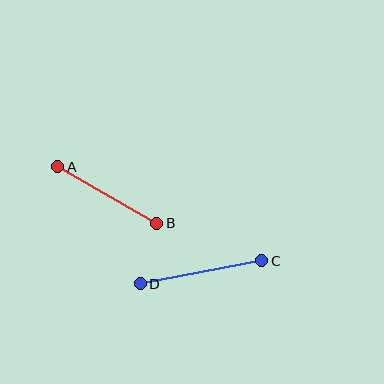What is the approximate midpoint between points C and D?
The midpoint is at approximately (201, 272) pixels.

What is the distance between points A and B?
The distance is approximately 114 pixels.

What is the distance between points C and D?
The distance is approximately 124 pixels.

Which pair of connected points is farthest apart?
Points C and D are farthest apart.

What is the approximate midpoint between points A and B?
The midpoint is at approximately (107, 195) pixels.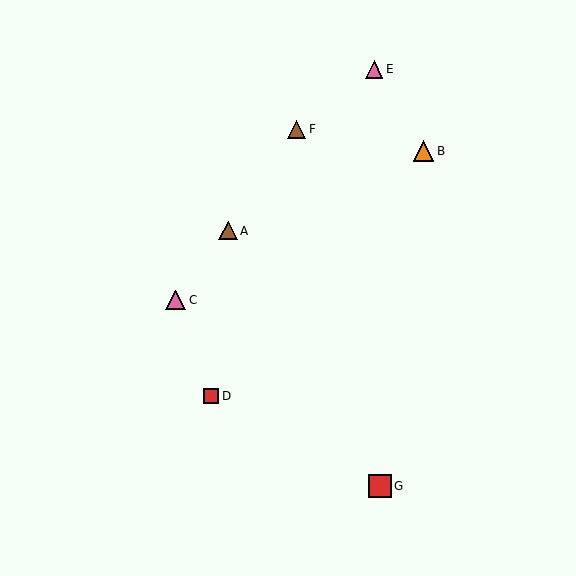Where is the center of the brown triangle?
The center of the brown triangle is at (228, 231).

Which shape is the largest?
The red square (labeled G) is the largest.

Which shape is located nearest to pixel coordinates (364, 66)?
The pink triangle (labeled E) at (374, 69) is nearest to that location.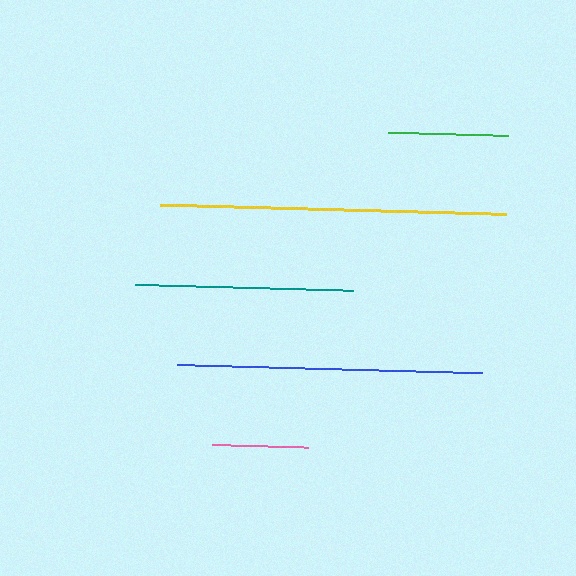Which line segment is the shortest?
The pink line is the shortest at approximately 96 pixels.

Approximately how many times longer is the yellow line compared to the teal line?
The yellow line is approximately 1.6 times the length of the teal line.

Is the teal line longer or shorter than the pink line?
The teal line is longer than the pink line.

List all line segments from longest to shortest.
From longest to shortest: yellow, blue, teal, green, pink.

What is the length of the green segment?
The green segment is approximately 119 pixels long.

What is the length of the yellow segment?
The yellow segment is approximately 346 pixels long.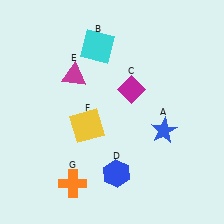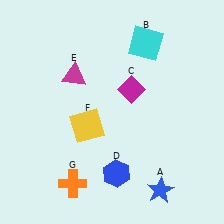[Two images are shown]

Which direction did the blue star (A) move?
The blue star (A) moved down.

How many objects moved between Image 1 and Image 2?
2 objects moved between the two images.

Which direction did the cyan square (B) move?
The cyan square (B) moved right.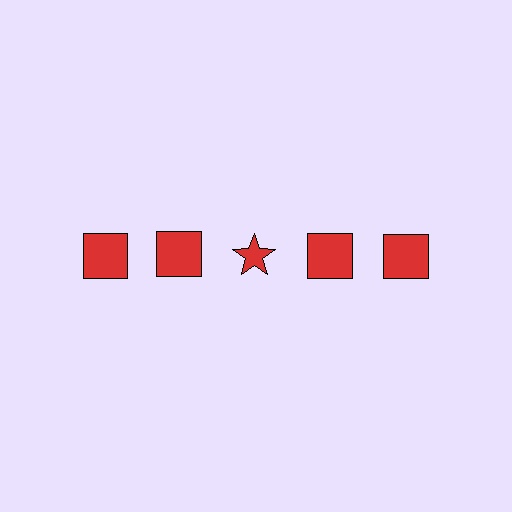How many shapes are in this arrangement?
There are 5 shapes arranged in a grid pattern.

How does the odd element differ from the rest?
It has a different shape: star instead of square.